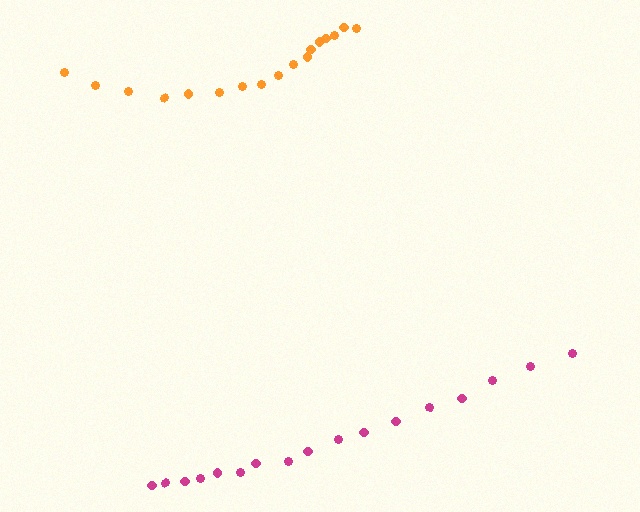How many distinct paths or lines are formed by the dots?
There are 2 distinct paths.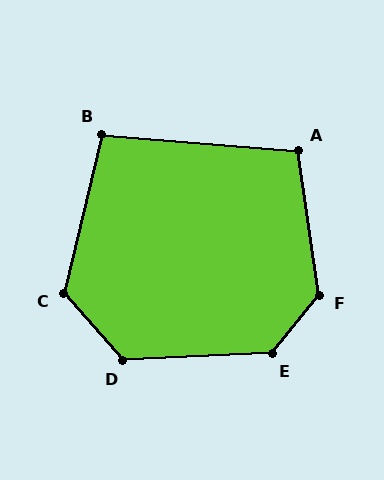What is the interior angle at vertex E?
Approximately 132 degrees (obtuse).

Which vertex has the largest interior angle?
F, at approximately 133 degrees.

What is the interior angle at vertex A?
Approximately 103 degrees (obtuse).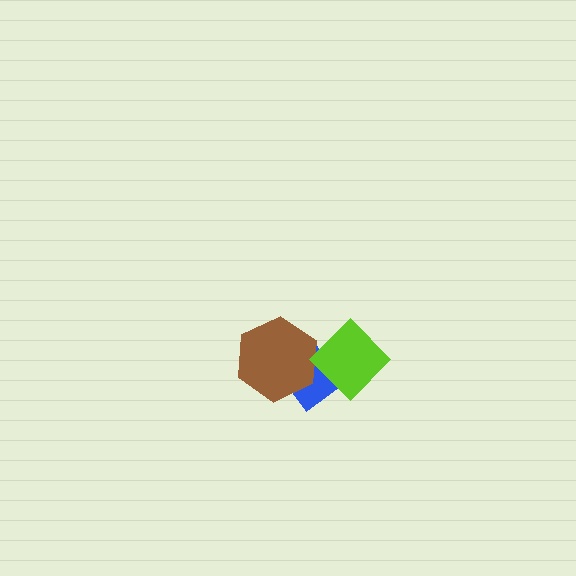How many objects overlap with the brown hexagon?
2 objects overlap with the brown hexagon.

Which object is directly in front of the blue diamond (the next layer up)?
The brown hexagon is directly in front of the blue diamond.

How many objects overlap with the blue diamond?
2 objects overlap with the blue diamond.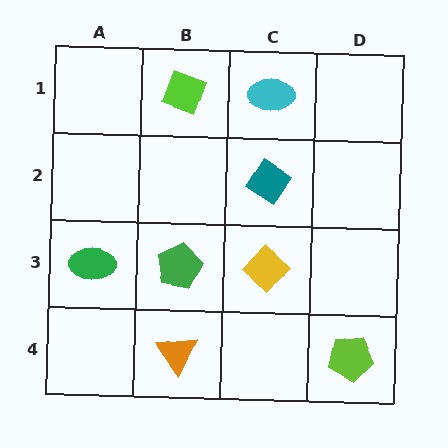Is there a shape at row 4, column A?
No, that cell is empty.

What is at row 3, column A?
A green ellipse.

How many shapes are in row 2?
1 shape.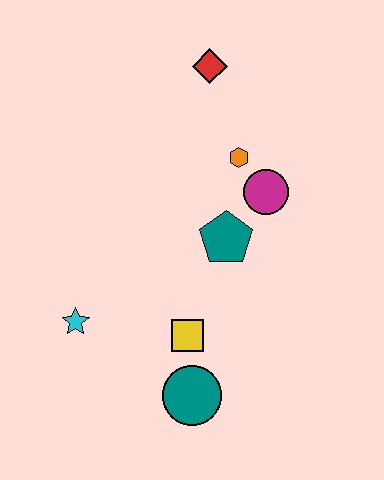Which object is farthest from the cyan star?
The red diamond is farthest from the cyan star.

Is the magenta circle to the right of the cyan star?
Yes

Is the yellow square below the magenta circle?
Yes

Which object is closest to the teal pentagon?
The magenta circle is closest to the teal pentagon.